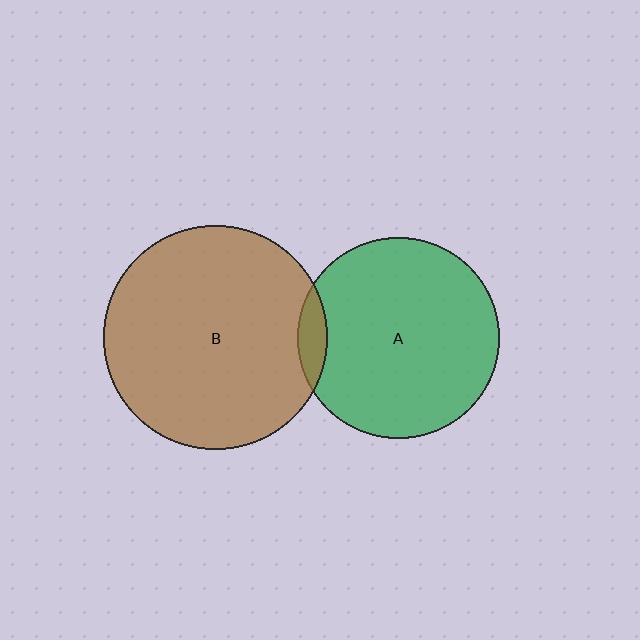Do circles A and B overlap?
Yes.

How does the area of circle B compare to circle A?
Approximately 1.2 times.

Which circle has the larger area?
Circle B (brown).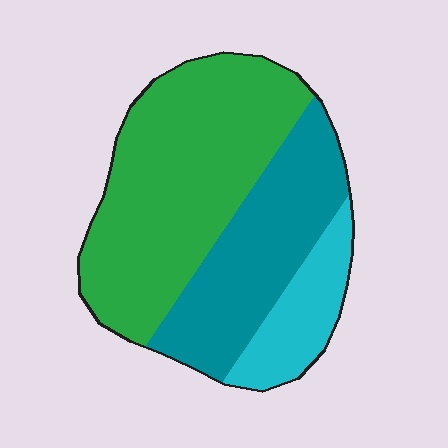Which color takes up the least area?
Cyan, at roughly 15%.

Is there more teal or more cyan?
Teal.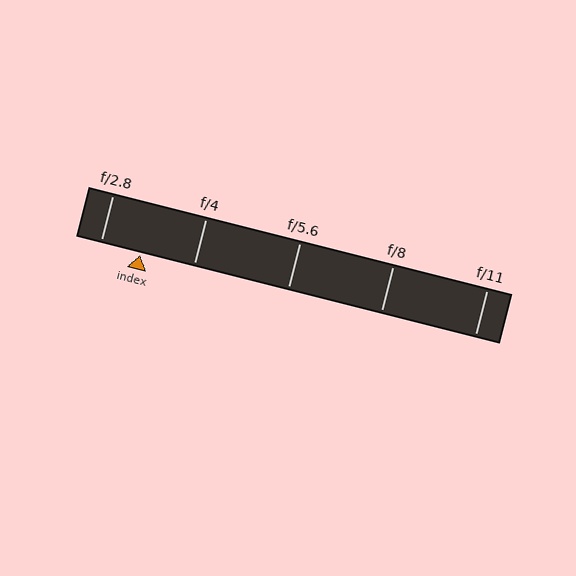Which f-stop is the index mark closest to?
The index mark is closest to f/2.8.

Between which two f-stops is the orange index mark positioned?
The index mark is between f/2.8 and f/4.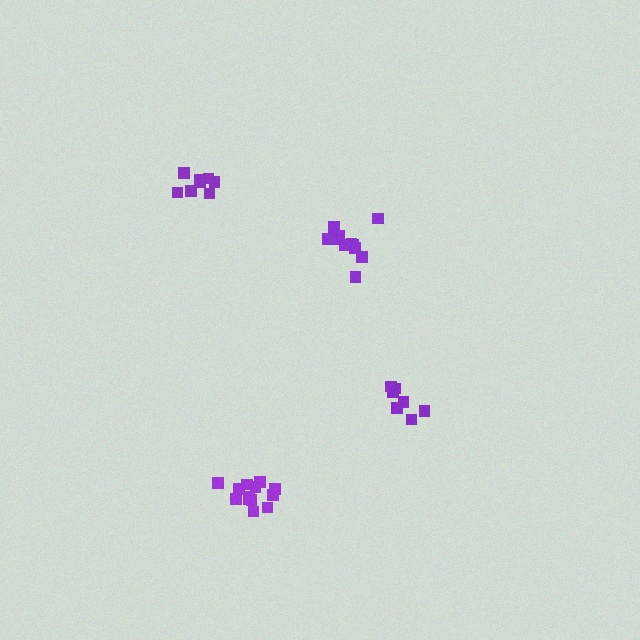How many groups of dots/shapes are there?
There are 4 groups.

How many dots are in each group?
Group 1: 13 dots, Group 2: 8 dots, Group 3: 13 dots, Group 4: 7 dots (41 total).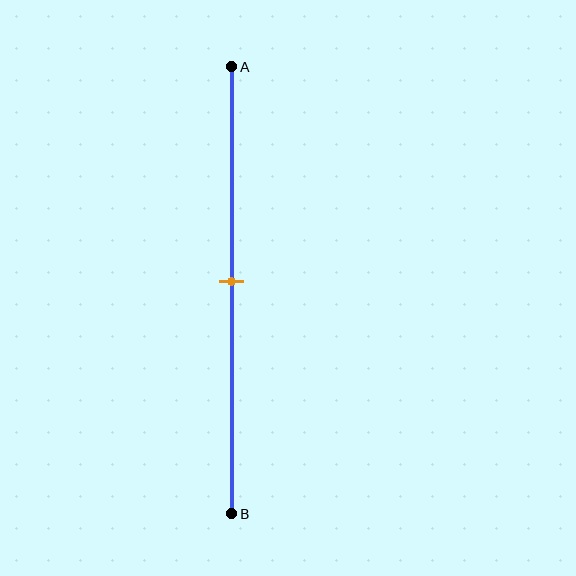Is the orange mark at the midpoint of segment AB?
Yes, the mark is approximately at the midpoint.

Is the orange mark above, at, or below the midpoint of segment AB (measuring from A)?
The orange mark is approximately at the midpoint of segment AB.